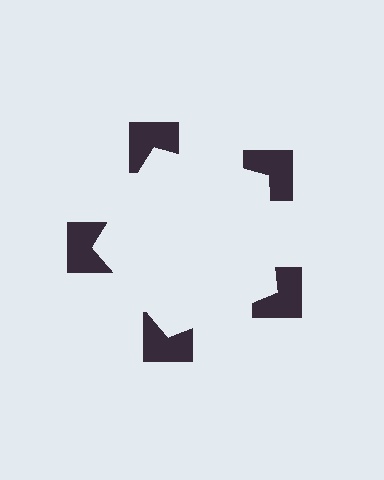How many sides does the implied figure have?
5 sides.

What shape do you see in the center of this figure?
An illusory pentagon — its edges are inferred from the aligned wedge cuts in the notched squares, not physically drawn.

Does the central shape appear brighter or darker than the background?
It typically appears slightly brighter than the background, even though no actual brightness change is drawn.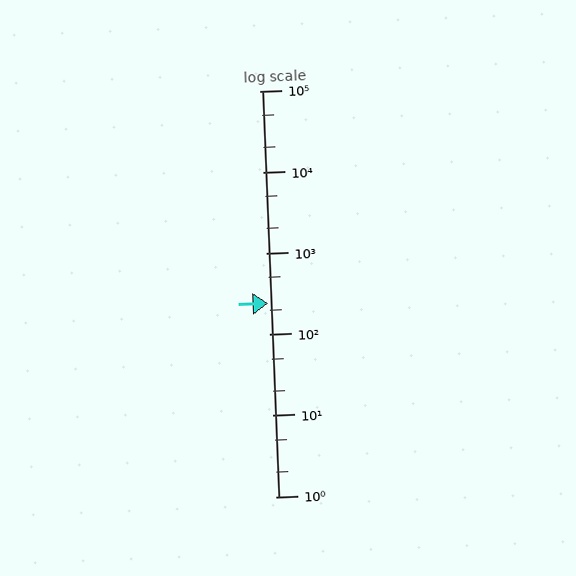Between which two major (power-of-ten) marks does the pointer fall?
The pointer is between 100 and 1000.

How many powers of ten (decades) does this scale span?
The scale spans 5 decades, from 1 to 100000.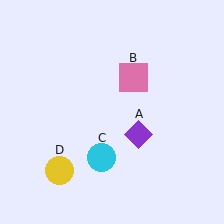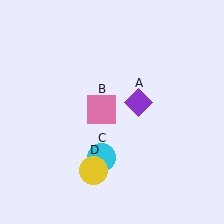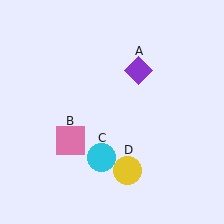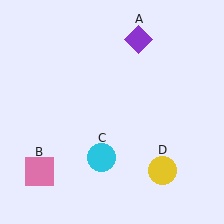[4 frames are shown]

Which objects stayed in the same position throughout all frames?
Cyan circle (object C) remained stationary.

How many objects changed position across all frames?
3 objects changed position: purple diamond (object A), pink square (object B), yellow circle (object D).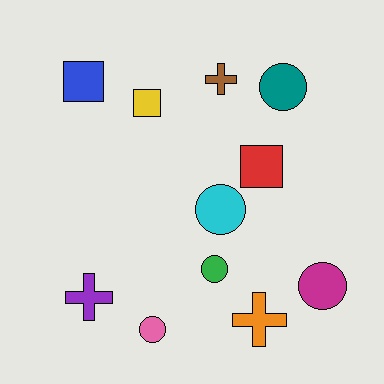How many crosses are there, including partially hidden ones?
There are 3 crosses.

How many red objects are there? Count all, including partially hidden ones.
There is 1 red object.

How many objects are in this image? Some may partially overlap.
There are 11 objects.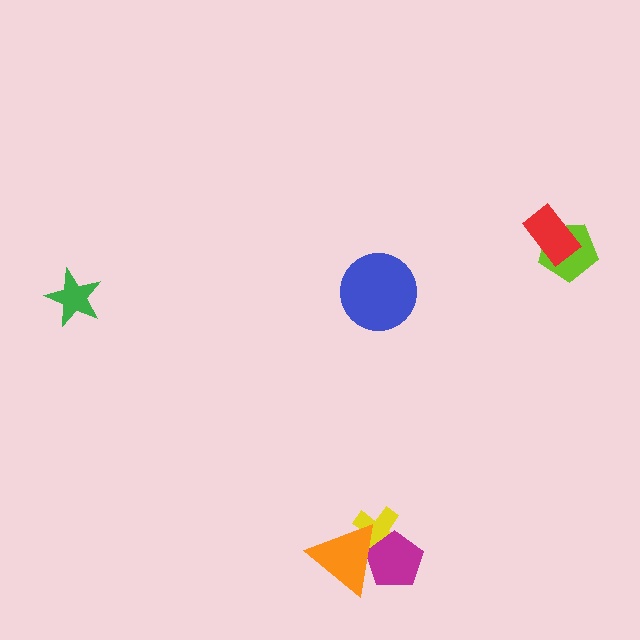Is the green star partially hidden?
No, no other shape covers it.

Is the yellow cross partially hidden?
Yes, it is partially covered by another shape.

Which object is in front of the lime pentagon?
The red rectangle is in front of the lime pentagon.